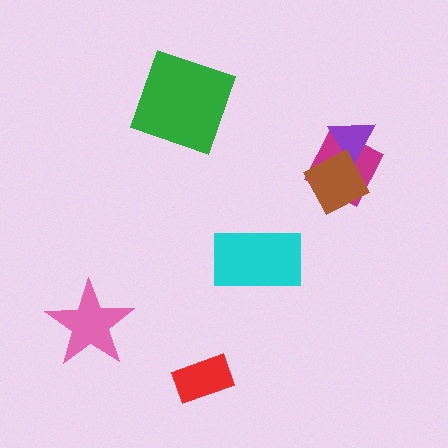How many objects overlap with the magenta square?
2 objects overlap with the magenta square.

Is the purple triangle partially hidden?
Yes, it is partially covered by another shape.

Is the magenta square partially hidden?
Yes, it is partially covered by another shape.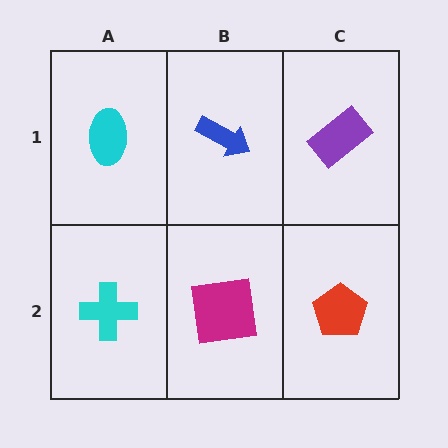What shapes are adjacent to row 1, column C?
A red pentagon (row 2, column C), a blue arrow (row 1, column B).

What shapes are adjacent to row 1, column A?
A cyan cross (row 2, column A), a blue arrow (row 1, column B).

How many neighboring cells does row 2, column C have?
2.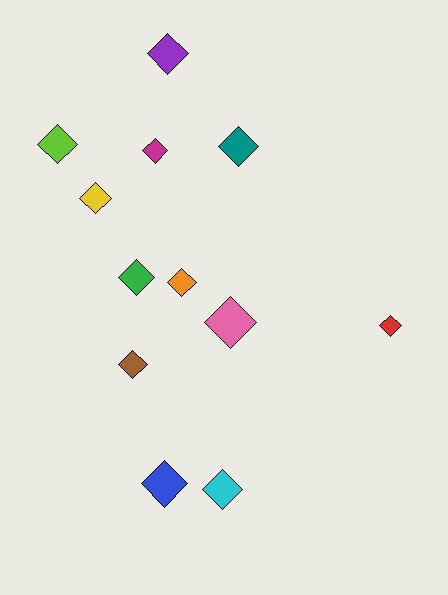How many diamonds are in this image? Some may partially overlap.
There are 12 diamonds.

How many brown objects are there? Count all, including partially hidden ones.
There is 1 brown object.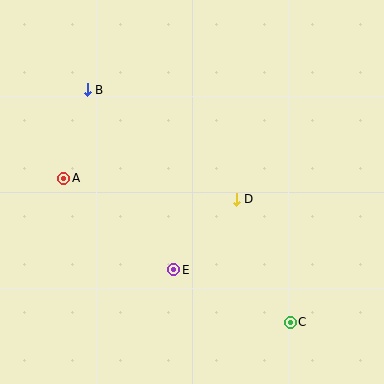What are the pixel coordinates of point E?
Point E is at (174, 270).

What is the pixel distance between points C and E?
The distance between C and E is 128 pixels.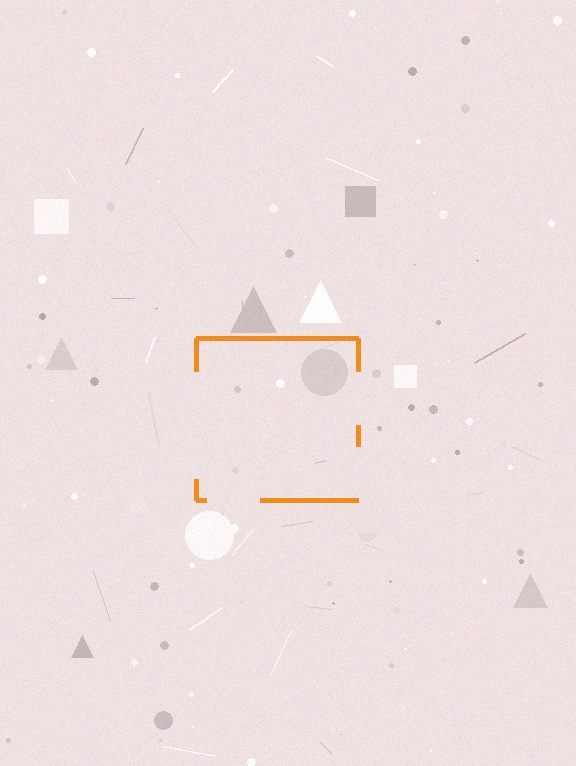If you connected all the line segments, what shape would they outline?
They would outline a square.